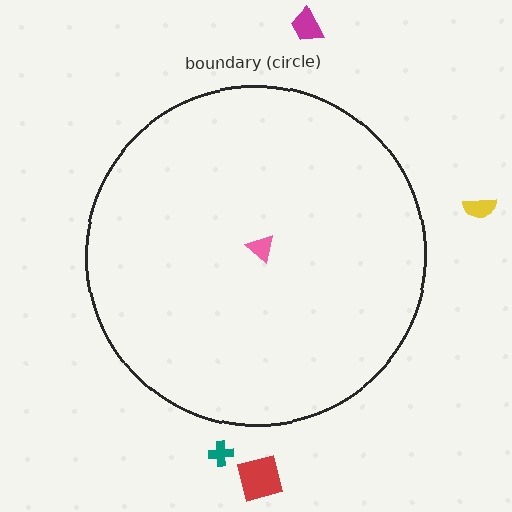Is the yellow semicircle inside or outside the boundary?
Outside.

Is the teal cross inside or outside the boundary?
Outside.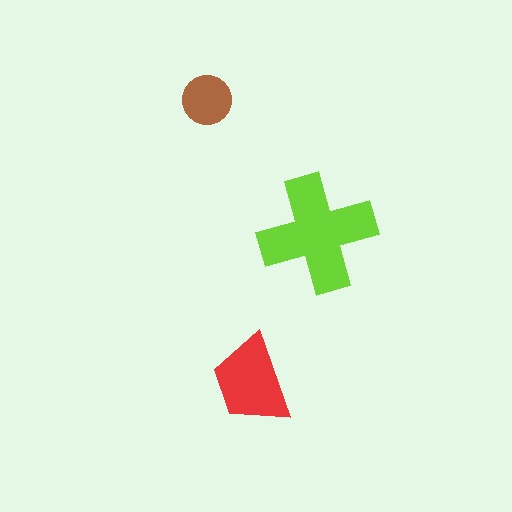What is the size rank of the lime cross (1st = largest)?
1st.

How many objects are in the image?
There are 3 objects in the image.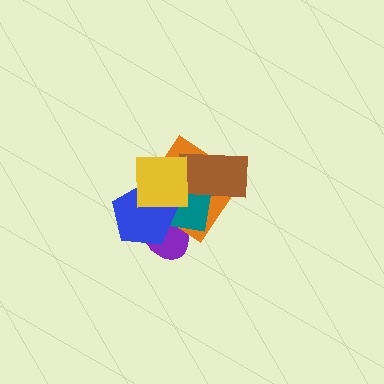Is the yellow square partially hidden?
No, no other shape covers it.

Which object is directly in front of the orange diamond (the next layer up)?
The teal square is directly in front of the orange diamond.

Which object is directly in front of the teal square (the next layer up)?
The blue pentagon is directly in front of the teal square.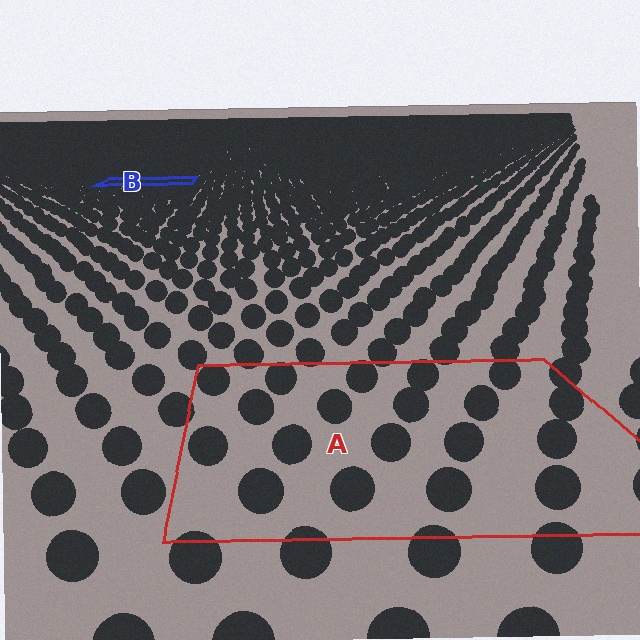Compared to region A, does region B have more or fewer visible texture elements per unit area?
Region B has more texture elements per unit area — they are packed more densely because it is farther away.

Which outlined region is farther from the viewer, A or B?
Region B is farther from the viewer — the texture elements inside it appear smaller and more densely packed.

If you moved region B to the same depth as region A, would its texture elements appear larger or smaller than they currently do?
They would appear larger. At a closer depth, the same texture elements are projected at a bigger on-screen size.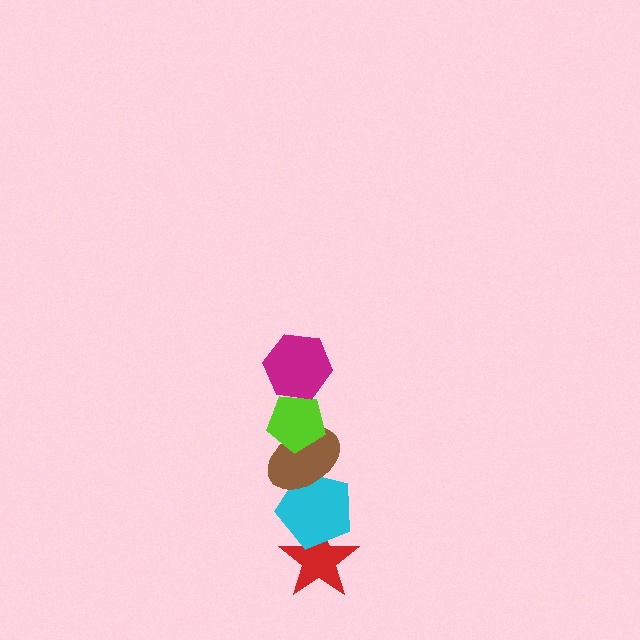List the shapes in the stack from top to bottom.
From top to bottom: the magenta hexagon, the lime pentagon, the brown ellipse, the cyan pentagon, the red star.